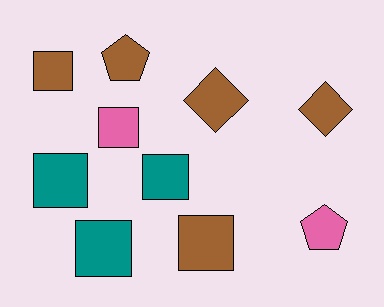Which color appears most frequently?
Brown, with 5 objects.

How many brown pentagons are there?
There is 1 brown pentagon.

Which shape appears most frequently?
Square, with 6 objects.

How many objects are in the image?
There are 10 objects.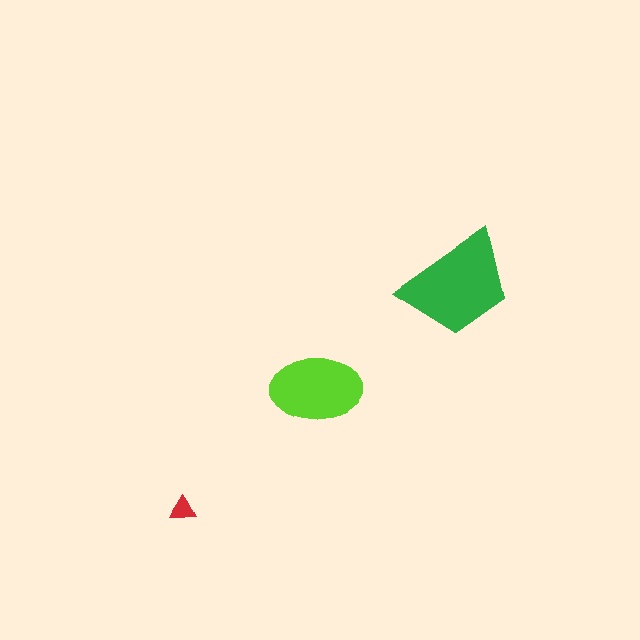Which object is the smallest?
The red triangle.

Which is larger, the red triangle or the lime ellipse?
The lime ellipse.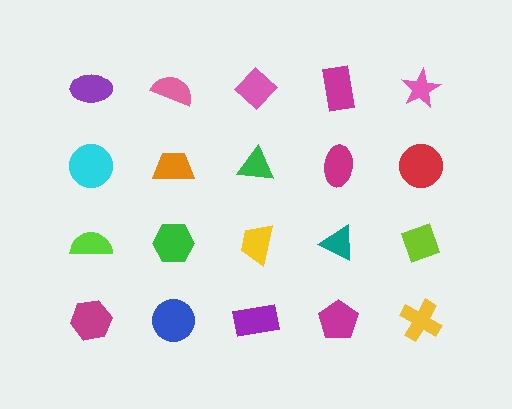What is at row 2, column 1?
A cyan circle.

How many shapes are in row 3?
5 shapes.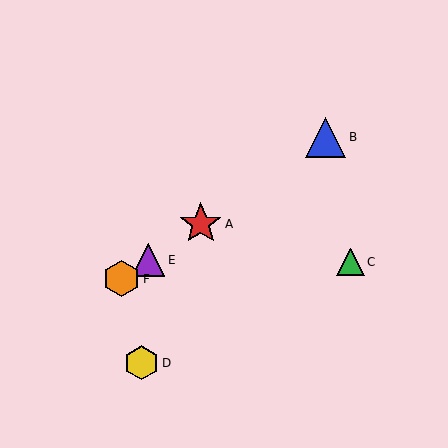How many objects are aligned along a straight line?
4 objects (A, B, E, F) are aligned along a straight line.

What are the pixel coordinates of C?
Object C is at (351, 262).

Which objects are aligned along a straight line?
Objects A, B, E, F are aligned along a straight line.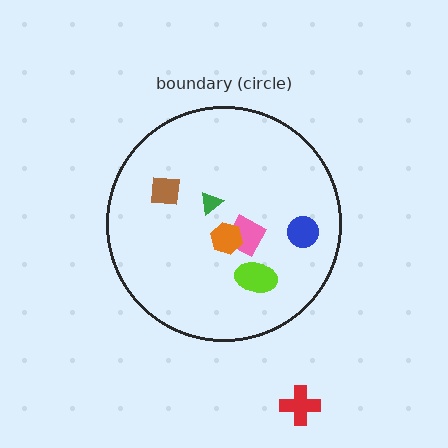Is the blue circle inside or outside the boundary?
Inside.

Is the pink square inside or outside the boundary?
Inside.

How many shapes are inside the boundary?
6 inside, 1 outside.